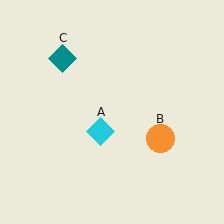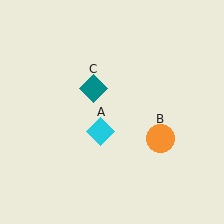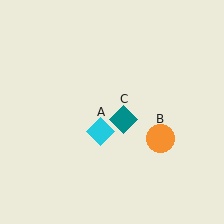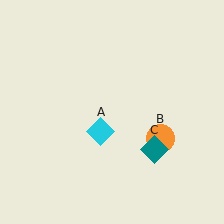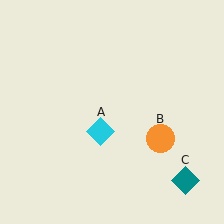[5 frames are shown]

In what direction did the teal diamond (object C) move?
The teal diamond (object C) moved down and to the right.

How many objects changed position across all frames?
1 object changed position: teal diamond (object C).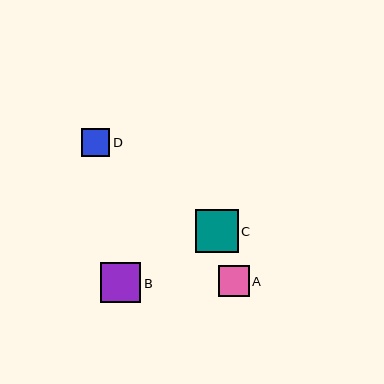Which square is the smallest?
Square D is the smallest with a size of approximately 28 pixels.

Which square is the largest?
Square C is the largest with a size of approximately 43 pixels.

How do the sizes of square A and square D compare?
Square A and square D are approximately the same size.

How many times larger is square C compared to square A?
Square C is approximately 1.4 times the size of square A.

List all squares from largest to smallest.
From largest to smallest: C, B, A, D.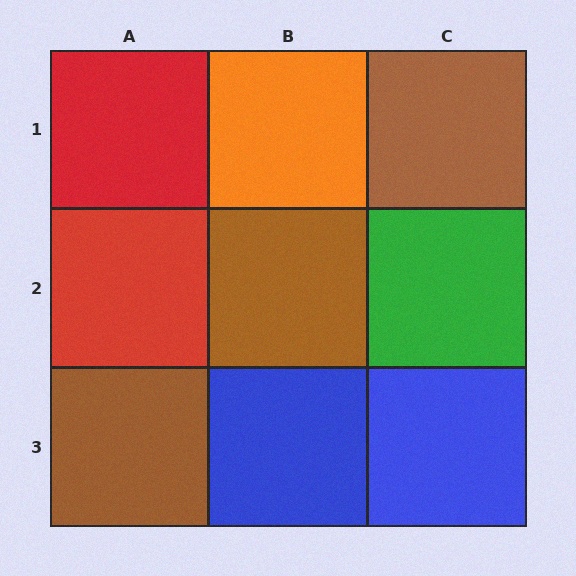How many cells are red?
2 cells are red.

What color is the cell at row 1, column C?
Brown.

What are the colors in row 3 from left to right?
Brown, blue, blue.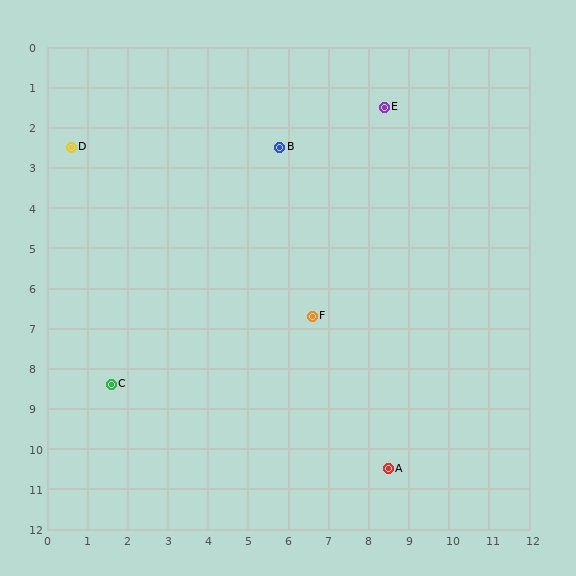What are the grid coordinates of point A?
Point A is at approximately (8.5, 10.5).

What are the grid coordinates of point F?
Point F is at approximately (6.6, 6.7).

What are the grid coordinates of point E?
Point E is at approximately (8.4, 1.5).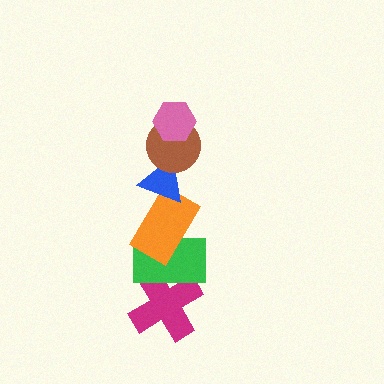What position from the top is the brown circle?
The brown circle is 2nd from the top.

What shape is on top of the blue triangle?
The brown circle is on top of the blue triangle.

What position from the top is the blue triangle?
The blue triangle is 3rd from the top.